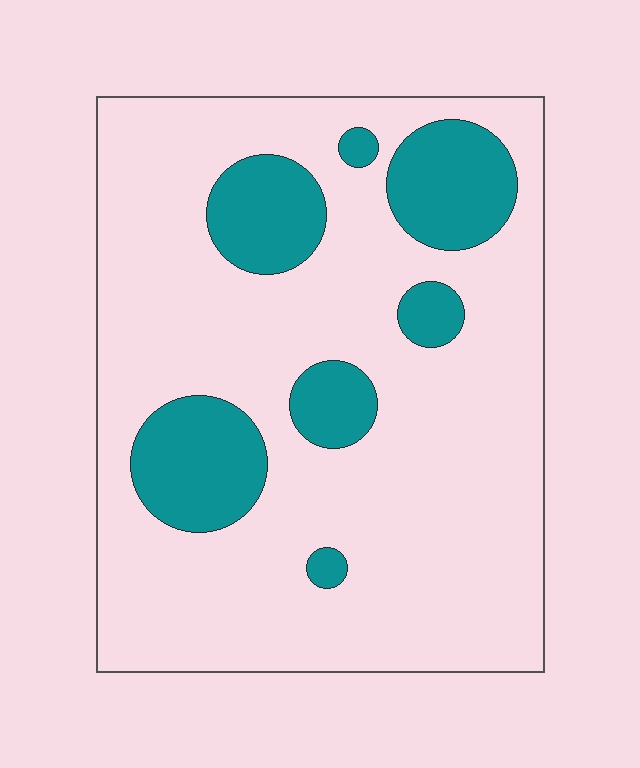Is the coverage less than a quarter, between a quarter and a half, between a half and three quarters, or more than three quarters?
Less than a quarter.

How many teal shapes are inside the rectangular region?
7.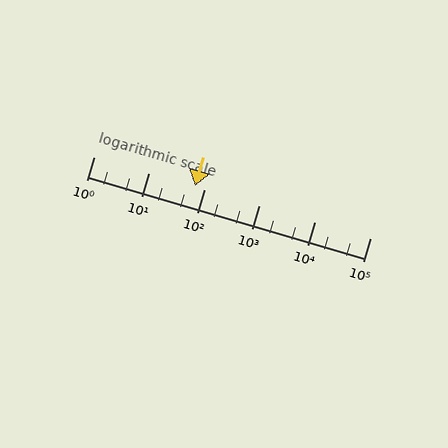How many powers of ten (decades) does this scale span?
The scale spans 5 decades, from 1 to 100000.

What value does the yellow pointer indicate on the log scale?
The pointer indicates approximately 67.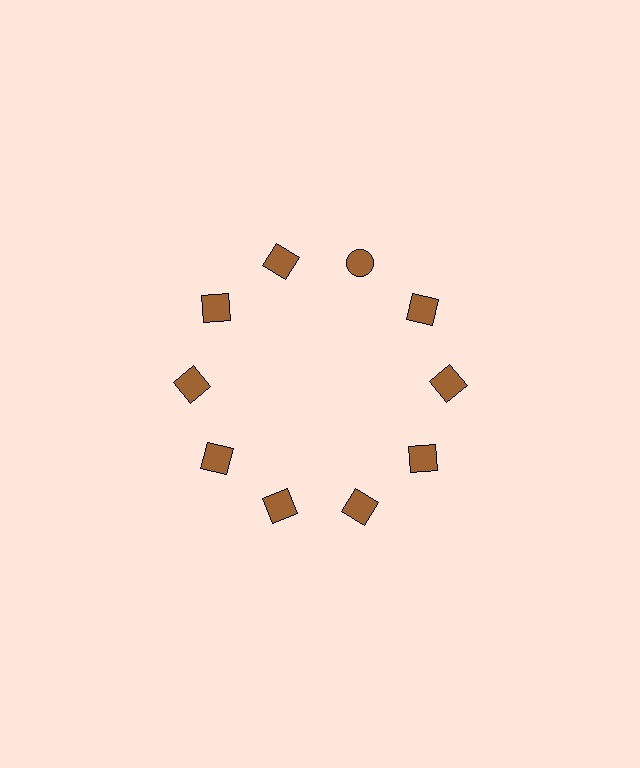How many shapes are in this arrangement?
There are 10 shapes arranged in a ring pattern.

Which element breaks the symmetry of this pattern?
The brown circle at roughly the 1 o'clock position breaks the symmetry. All other shapes are brown squares.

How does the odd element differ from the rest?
It has a different shape: circle instead of square.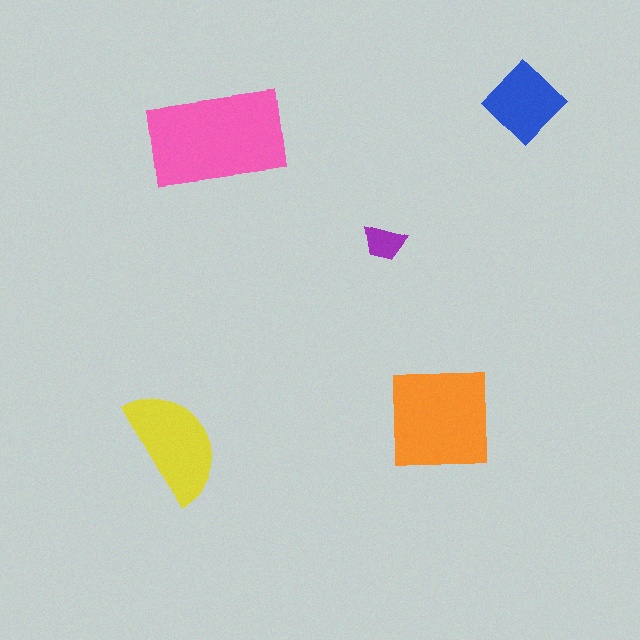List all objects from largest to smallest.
The pink rectangle, the orange square, the yellow semicircle, the blue diamond, the purple trapezoid.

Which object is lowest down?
The yellow semicircle is bottommost.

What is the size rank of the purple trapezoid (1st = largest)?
5th.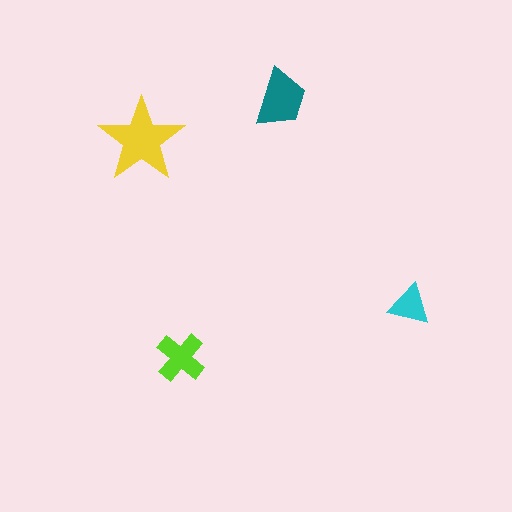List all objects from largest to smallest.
The yellow star, the teal trapezoid, the lime cross, the cyan triangle.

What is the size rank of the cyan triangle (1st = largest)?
4th.